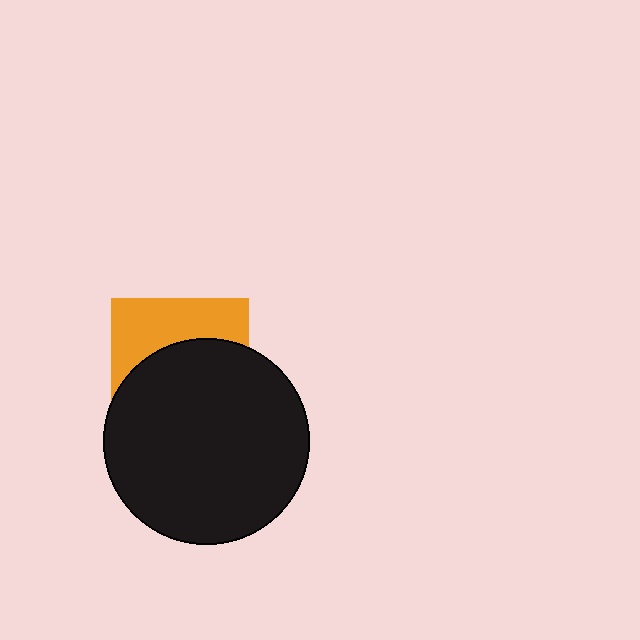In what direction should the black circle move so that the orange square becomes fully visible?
The black circle should move down. That is the shortest direction to clear the overlap and leave the orange square fully visible.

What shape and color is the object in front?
The object in front is a black circle.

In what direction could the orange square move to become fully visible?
The orange square could move up. That would shift it out from behind the black circle entirely.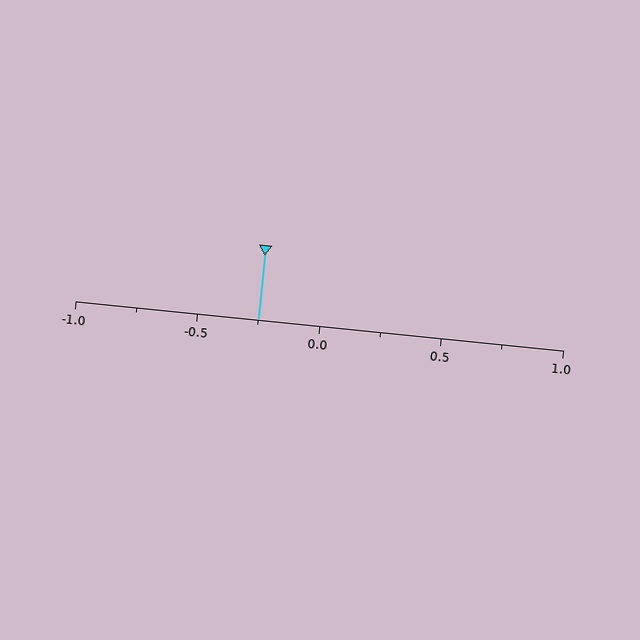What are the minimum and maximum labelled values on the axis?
The axis runs from -1.0 to 1.0.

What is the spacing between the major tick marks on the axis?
The major ticks are spaced 0.5 apart.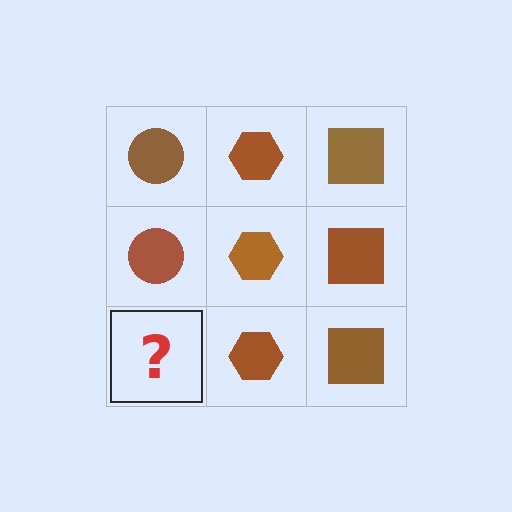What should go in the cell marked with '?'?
The missing cell should contain a brown circle.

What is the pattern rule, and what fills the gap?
The rule is that each column has a consistent shape. The gap should be filled with a brown circle.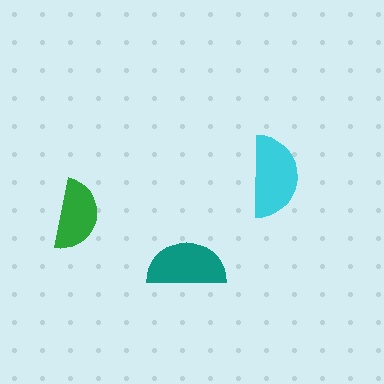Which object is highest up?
The cyan semicircle is topmost.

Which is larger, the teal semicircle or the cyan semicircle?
The cyan one.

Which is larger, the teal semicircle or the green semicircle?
The teal one.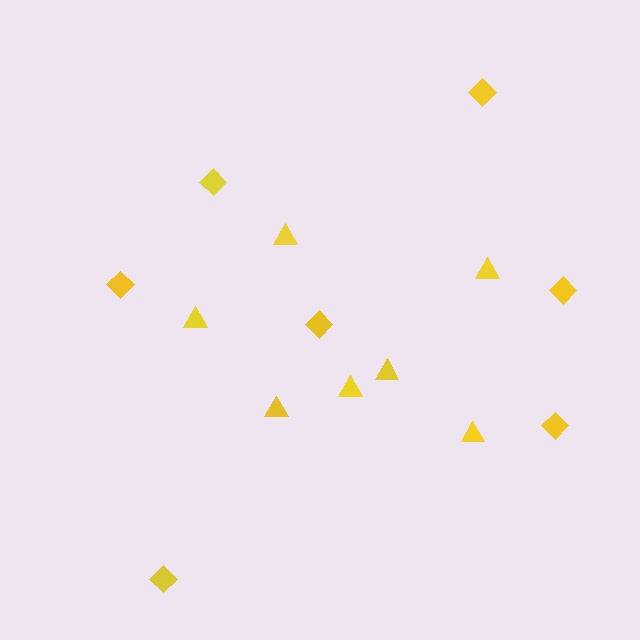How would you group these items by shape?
There are 2 groups: one group of triangles (7) and one group of diamonds (7).